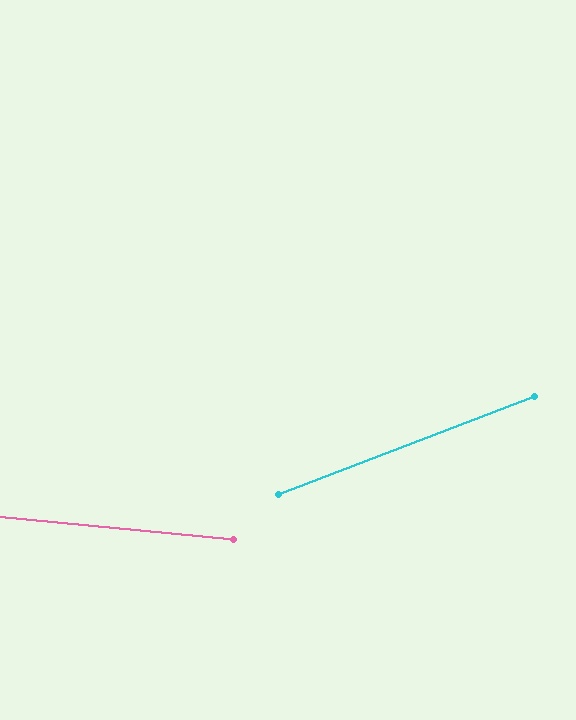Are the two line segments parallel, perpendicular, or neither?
Neither parallel nor perpendicular — they differ by about 26°.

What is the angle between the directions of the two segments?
Approximately 26 degrees.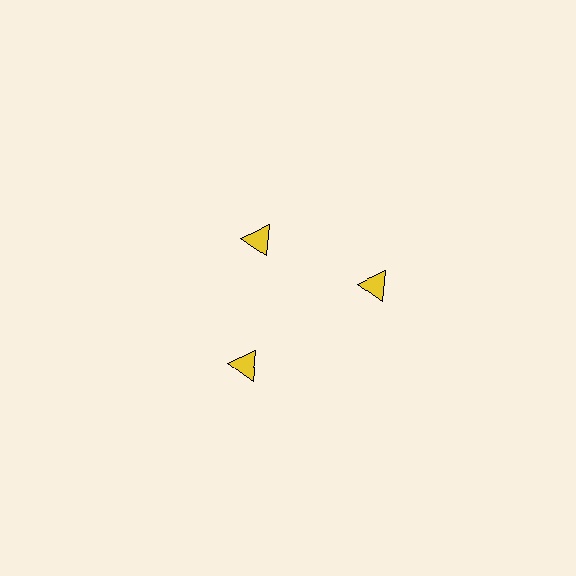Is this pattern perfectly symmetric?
No. The 3 yellow triangles are arranged in a ring, but one element near the 11 o'clock position is pulled inward toward the center, breaking the 3-fold rotational symmetry.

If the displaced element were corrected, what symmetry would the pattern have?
It would have 3-fold rotational symmetry — the pattern would map onto itself every 120 degrees.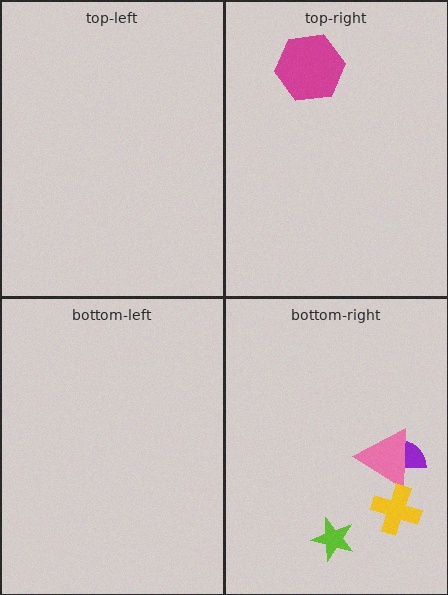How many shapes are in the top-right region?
1.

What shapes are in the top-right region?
The magenta hexagon.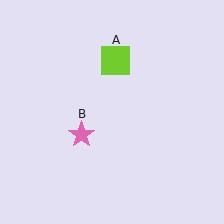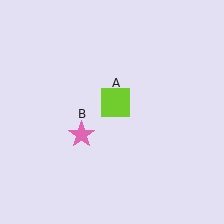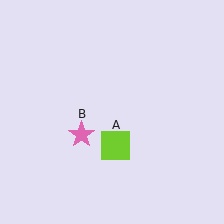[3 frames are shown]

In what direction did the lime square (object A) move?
The lime square (object A) moved down.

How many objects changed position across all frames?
1 object changed position: lime square (object A).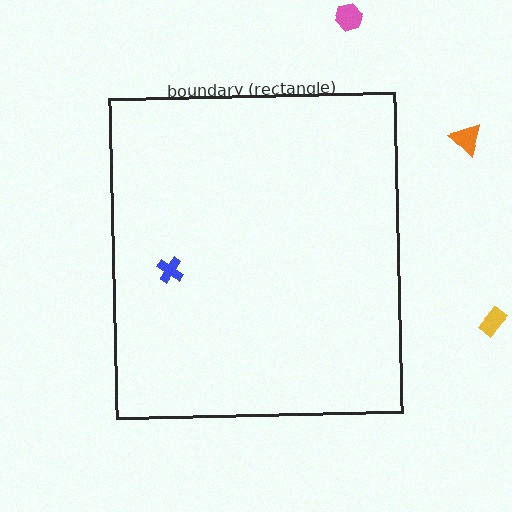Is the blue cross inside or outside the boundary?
Inside.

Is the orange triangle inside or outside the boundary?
Outside.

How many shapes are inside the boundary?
1 inside, 3 outside.